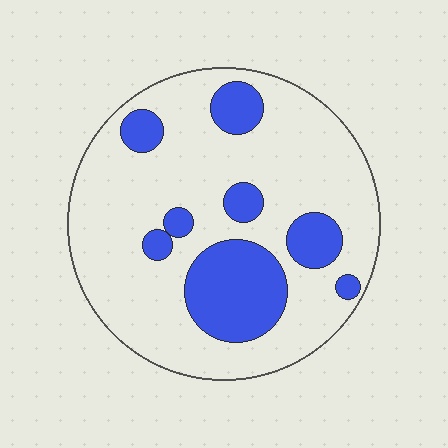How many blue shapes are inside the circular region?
8.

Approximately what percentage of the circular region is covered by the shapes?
Approximately 25%.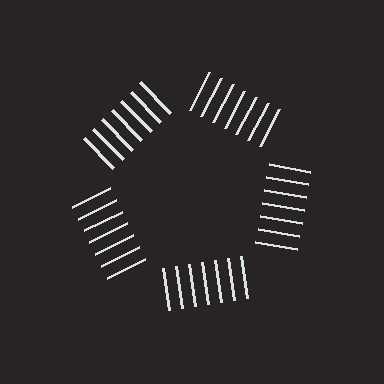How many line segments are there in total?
35 — 7 along each of the 5 edges.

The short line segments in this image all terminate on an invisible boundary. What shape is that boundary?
An illusory pentagon — the line segments terminate on its edges but no continuous stroke is drawn.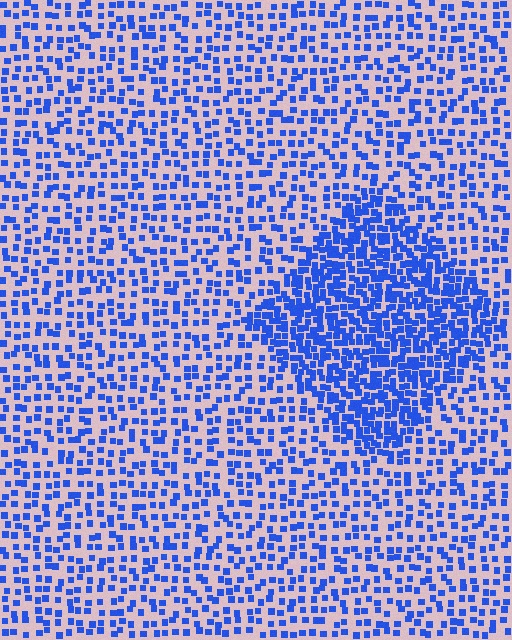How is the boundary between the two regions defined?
The boundary is defined by a change in element density (approximately 2.2x ratio). All elements are the same color, size, and shape.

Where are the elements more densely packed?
The elements are more densely packed inside the diamond boundary.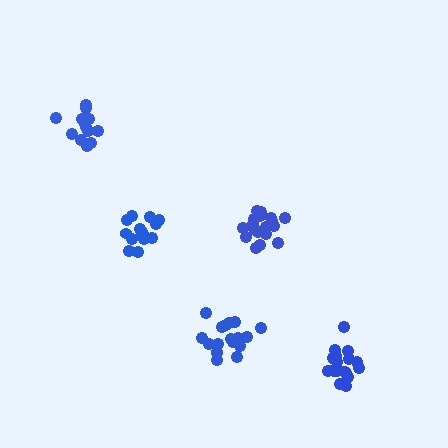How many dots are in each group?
Group 1: 14 dots, Group 2: 19 dots, Group 3: 17 dots, Group 4: 15 dots, Group 5: 19 dots (84 total).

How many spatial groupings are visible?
There are 5 spatial groupings.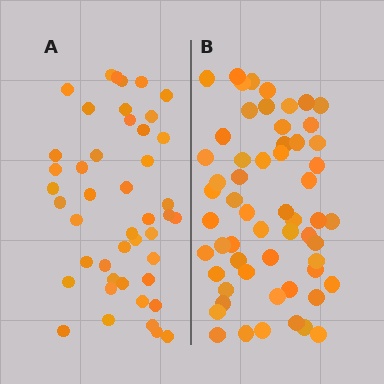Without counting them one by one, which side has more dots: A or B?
Region B (the right region) has more dots.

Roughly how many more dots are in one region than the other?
Region B has approximately 15 more dots than region A.